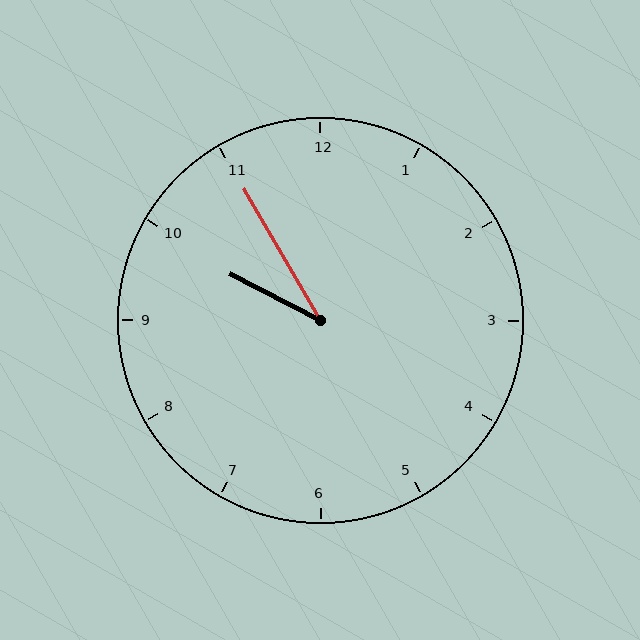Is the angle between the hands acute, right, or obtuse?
It is acute.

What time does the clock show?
9:55.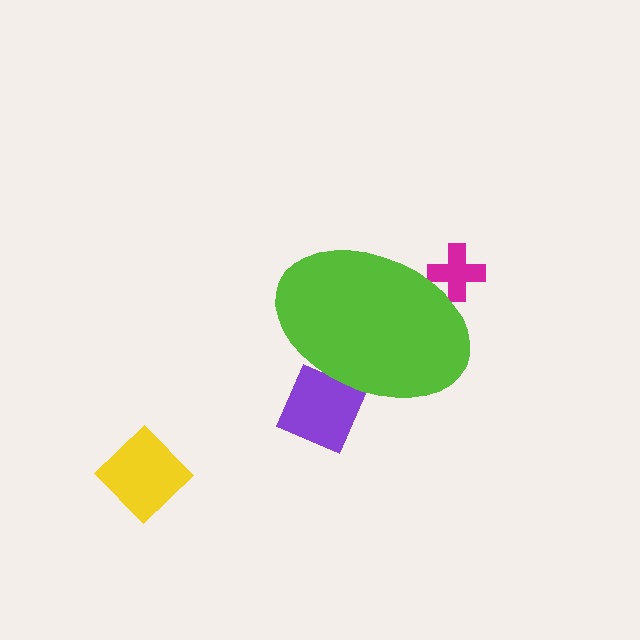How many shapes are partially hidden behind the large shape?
2 shapes are partially hidden.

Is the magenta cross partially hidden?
Yes, the magenta cross is partially hidden behind the lime ellipse.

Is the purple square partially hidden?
Yes, the purple square is partially hidden behind the lime ellipse.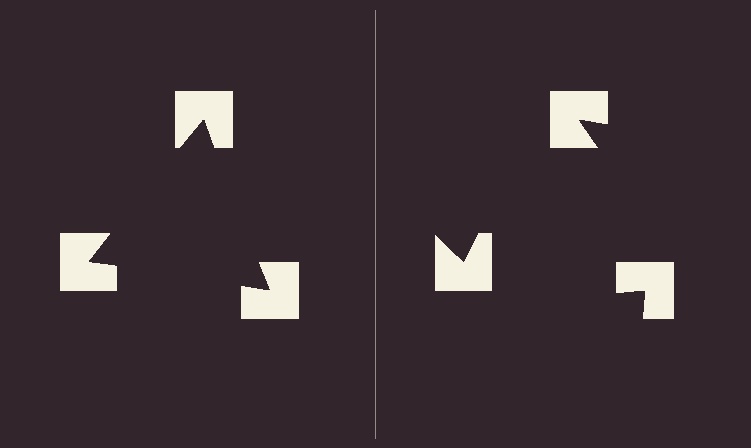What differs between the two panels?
The notched squares are positioned identically on both sides; only the wedge orientations differ. On the left they align to a triangle; on the right they are misaligned.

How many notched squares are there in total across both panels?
6 — 3 on each side.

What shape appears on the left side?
An illusory triangle.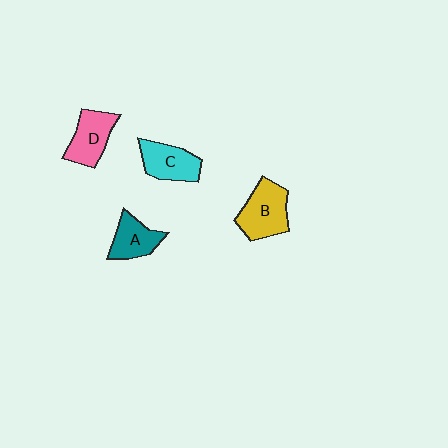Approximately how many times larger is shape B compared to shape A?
Approximately 1.4 times.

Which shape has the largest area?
Shape B (yellow).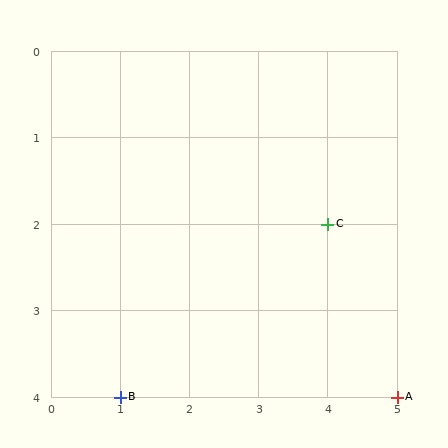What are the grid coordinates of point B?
Point B is at grid coordinates (1, 4).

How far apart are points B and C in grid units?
Points B and C are 3 columns and 2 rows apart (about 3.6 grid units diagonally).